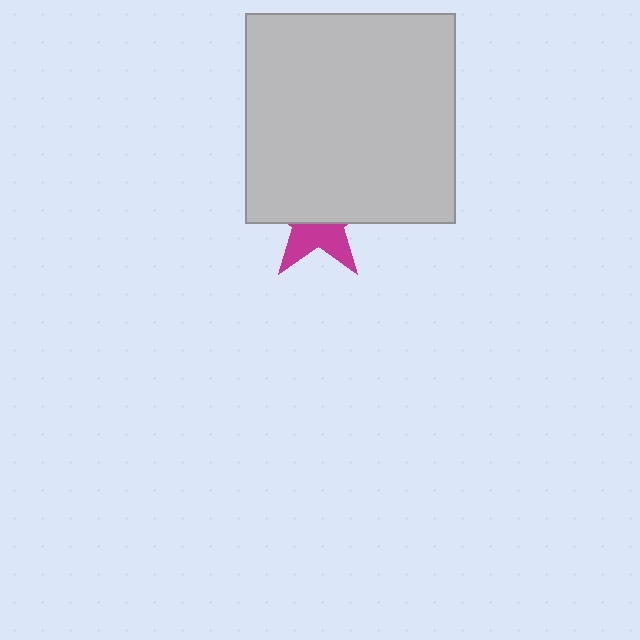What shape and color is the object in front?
The object in front is a light gray square.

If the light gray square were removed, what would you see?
You would see the complete magenta star.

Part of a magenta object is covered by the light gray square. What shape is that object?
It is a star.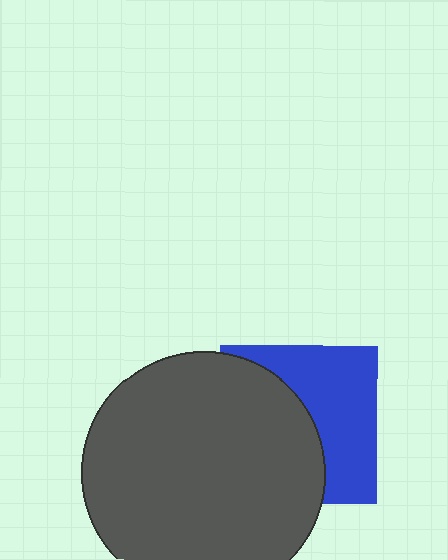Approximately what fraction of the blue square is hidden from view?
Roughly 53% of the blue square is hidden behind the dark gray circle.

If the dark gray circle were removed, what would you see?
You would see the complete blue square.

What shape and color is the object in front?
The object in front is a dark gray circle.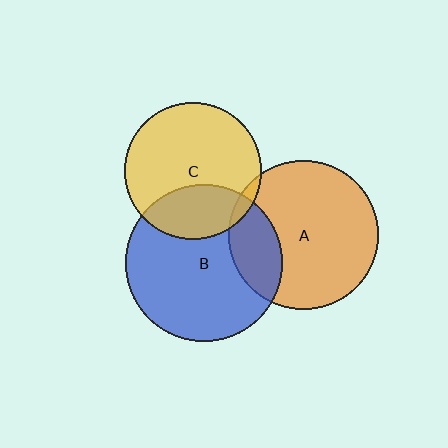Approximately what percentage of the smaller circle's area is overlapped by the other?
Approximately 20%.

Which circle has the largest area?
Circle B (blue).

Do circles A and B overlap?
Yes.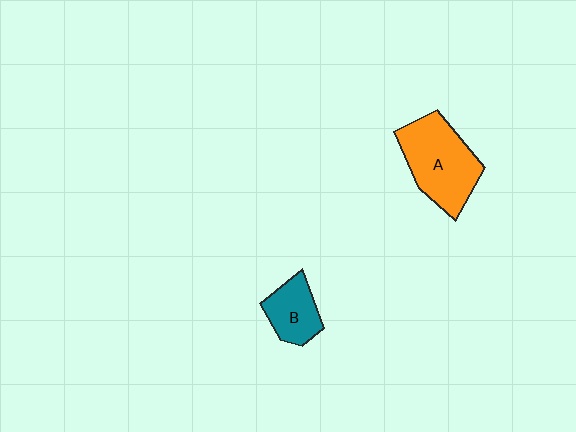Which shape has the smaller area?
Shape B (teal).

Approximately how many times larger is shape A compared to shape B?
Approximately 1.9 times.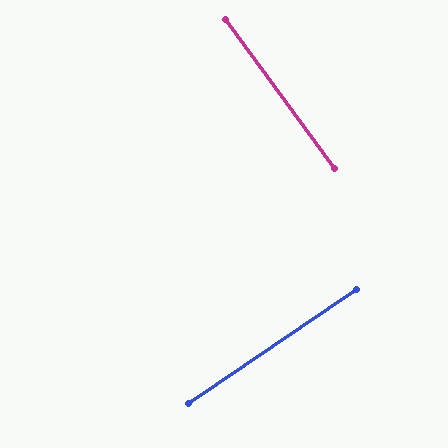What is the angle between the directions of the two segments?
Approximately 88 degrees.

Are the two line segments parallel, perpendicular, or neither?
Perpendicular — they meet at approximately 88°.